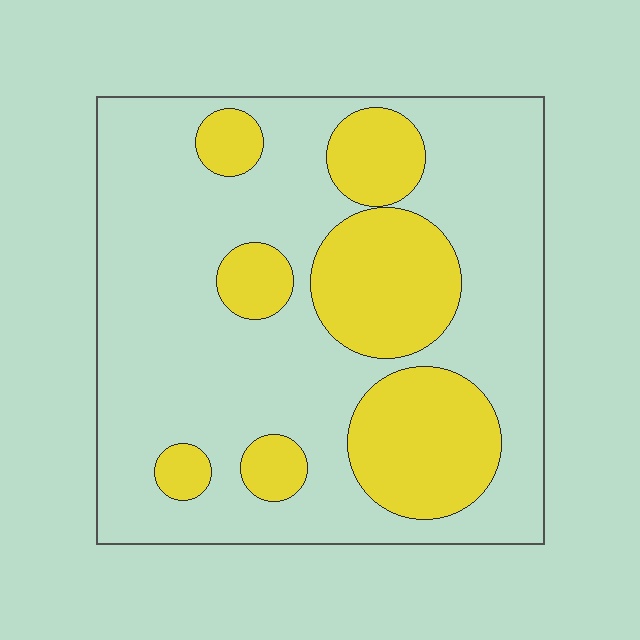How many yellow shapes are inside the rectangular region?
7.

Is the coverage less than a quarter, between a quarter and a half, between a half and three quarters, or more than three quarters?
Between a quarter and a half.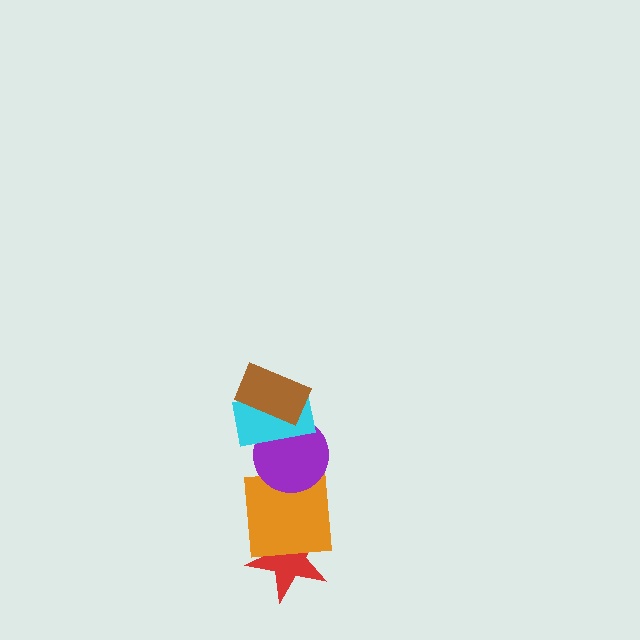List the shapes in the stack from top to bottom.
From top to bottom: the brown rectangle, the cyan rectangle, the purple circle, the orange square, the red star.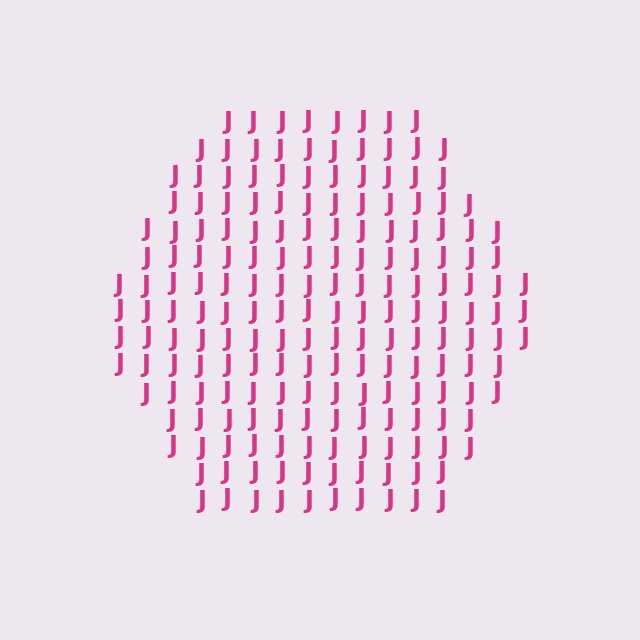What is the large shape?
The large shape is a hexagon.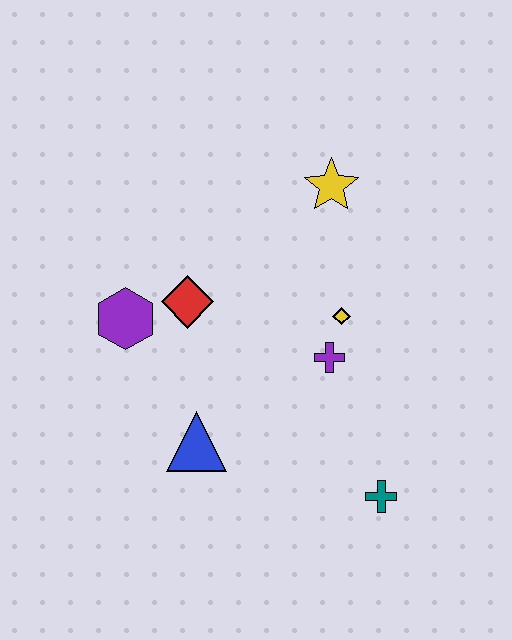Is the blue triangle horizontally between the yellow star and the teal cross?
No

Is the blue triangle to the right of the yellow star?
No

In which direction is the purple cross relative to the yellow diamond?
The purple cross is below the yellow diamond.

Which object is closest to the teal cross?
The purple cross is closest to the teal cross.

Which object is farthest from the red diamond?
The teal cross is farthest from the red diamond.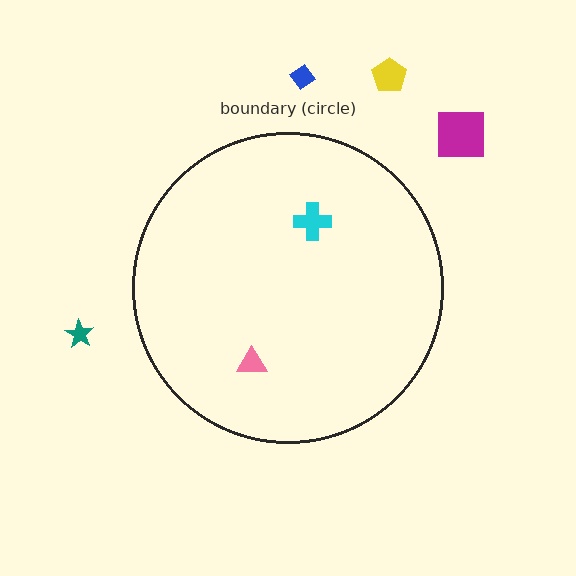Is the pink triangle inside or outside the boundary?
Inside.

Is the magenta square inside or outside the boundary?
Outside.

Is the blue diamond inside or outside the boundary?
Outside.